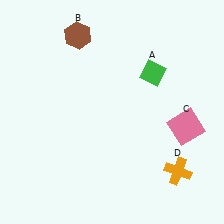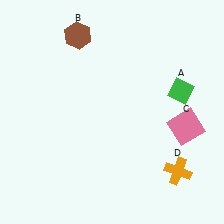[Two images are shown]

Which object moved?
The green diamond (A) moved right.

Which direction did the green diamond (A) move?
The green diamond (A) moved right.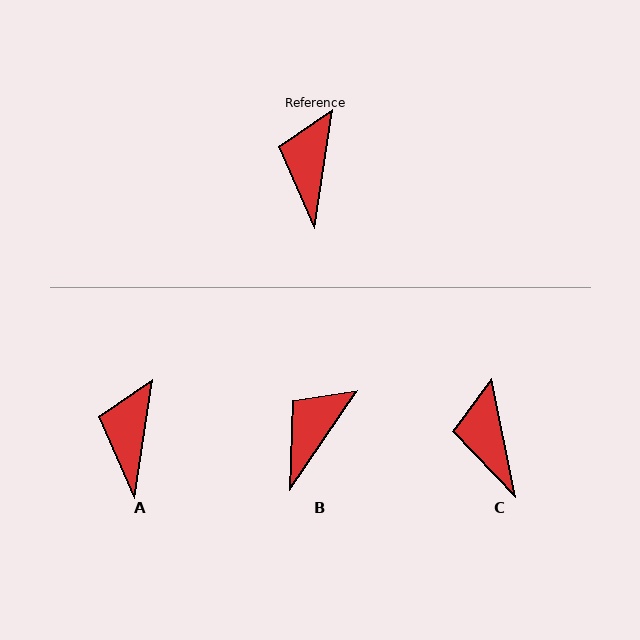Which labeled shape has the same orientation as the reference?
A.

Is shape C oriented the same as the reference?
No, it is off by about 20 degrees.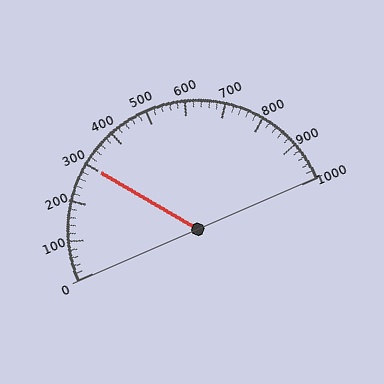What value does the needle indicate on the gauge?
The needle indicates approximately 300.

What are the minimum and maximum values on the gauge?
The gauge ranges from 0 to 1000.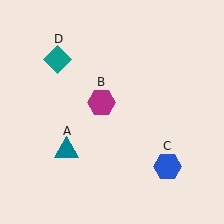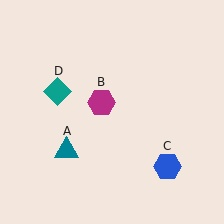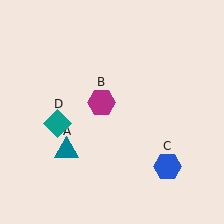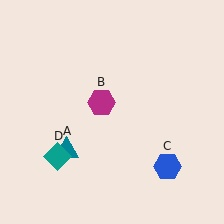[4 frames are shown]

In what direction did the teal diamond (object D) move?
The teal diamond (object D) moved down.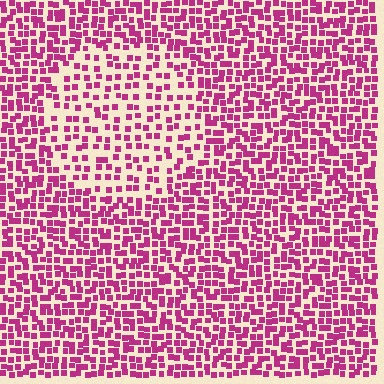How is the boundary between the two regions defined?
The boundary is defined by a change in element density (approximately 1.8x ratio). All elements are the same color, size, and shape.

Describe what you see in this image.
The image contains small magenta elements arranged at two different densities. A circle-shaped region is visible where the elements are less densely packed than the surrounding area.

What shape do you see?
I see a circle.